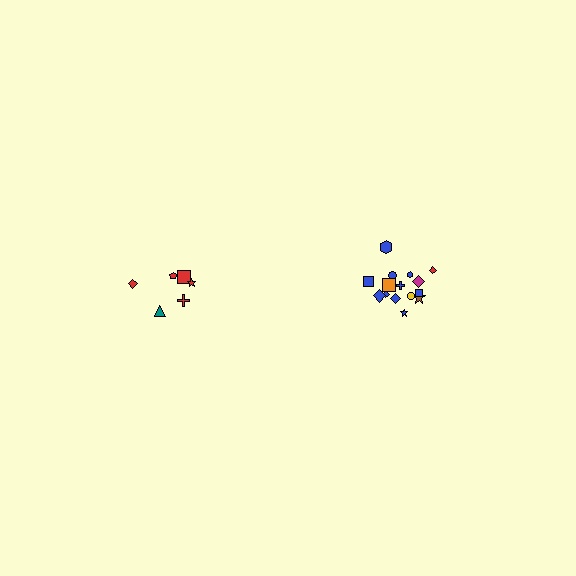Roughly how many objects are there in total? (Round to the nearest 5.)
Roughly 20 objects in total.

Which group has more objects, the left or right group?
The right group.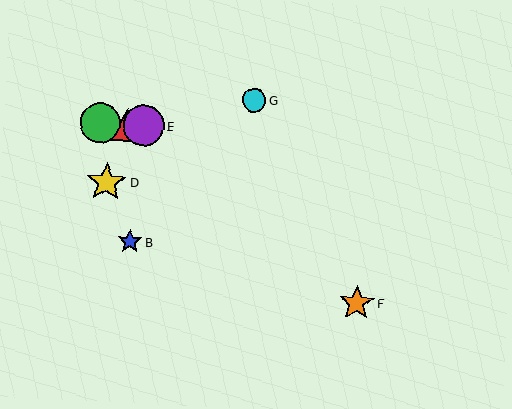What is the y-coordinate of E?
Object E is at y≈125.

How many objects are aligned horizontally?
3 objects (A, C, E) are aligned horizontally.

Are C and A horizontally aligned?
Yes, both are at y≈123.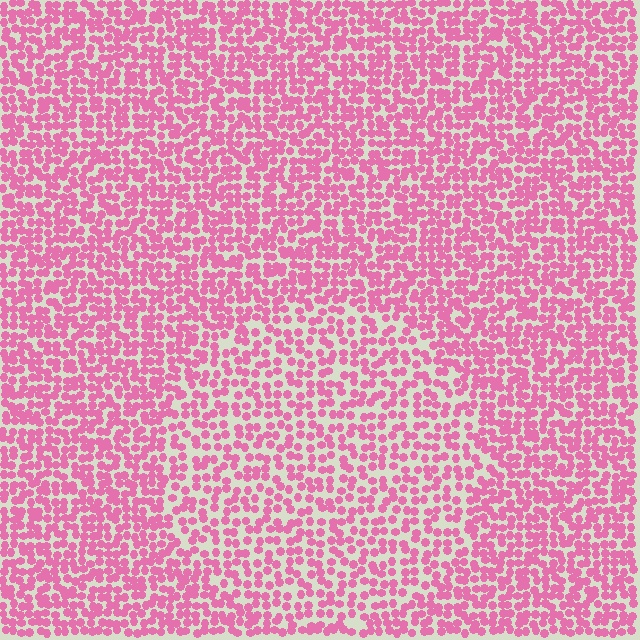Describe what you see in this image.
The image contains small pink elements arranged at two different densities. A circle-shaped region is visible where the elements are less densely packed than the surrounding area.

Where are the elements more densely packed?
The elements are more densely packed outside the circle boundary.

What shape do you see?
I see a circle.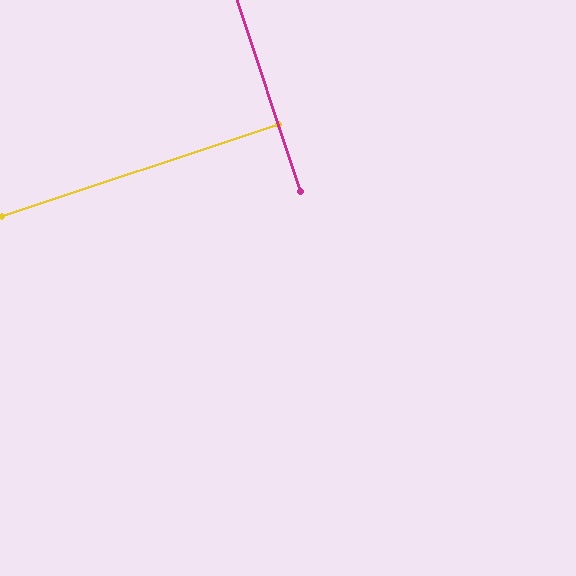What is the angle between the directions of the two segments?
Approximately 90 degrees.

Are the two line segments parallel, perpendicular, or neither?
Perpendicular — they meet at approximately 90°.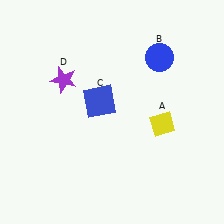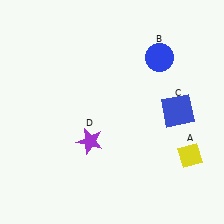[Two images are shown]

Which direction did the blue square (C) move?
The blue square (C) moved right.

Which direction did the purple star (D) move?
The purple star (D) moved down.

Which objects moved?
The objects that moved are: the yellow diamond (A), the blue square (C), the purple star (D).